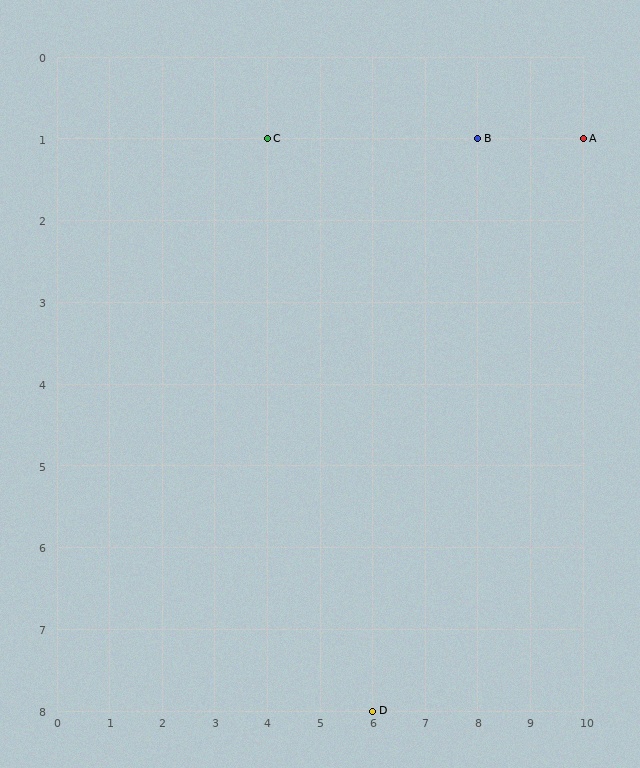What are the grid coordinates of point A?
Point A is at grid coordinates (10, 1).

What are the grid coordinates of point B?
Point B is at grid coordinates (8, 1).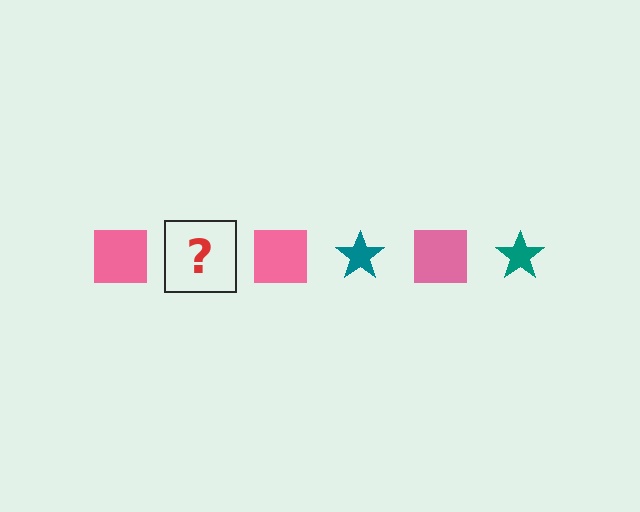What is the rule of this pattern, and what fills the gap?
The rule is that the pattern alternates between pink square and teal star. The gap should be filled with a teal star.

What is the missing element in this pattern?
The missing element is a teal star.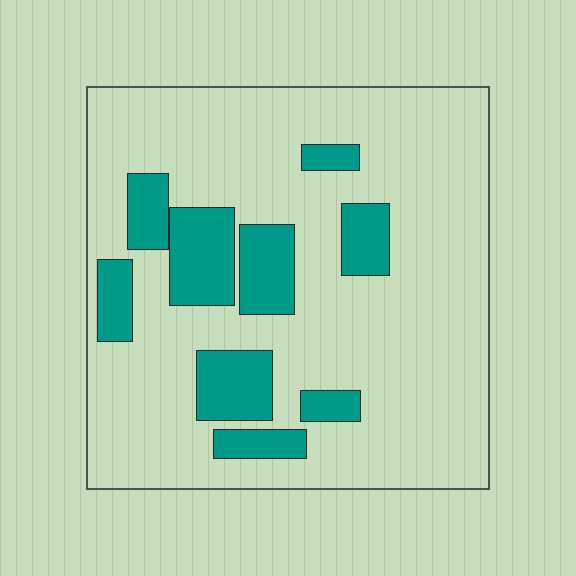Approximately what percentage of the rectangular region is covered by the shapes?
Approximately 20%.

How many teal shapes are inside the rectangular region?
9.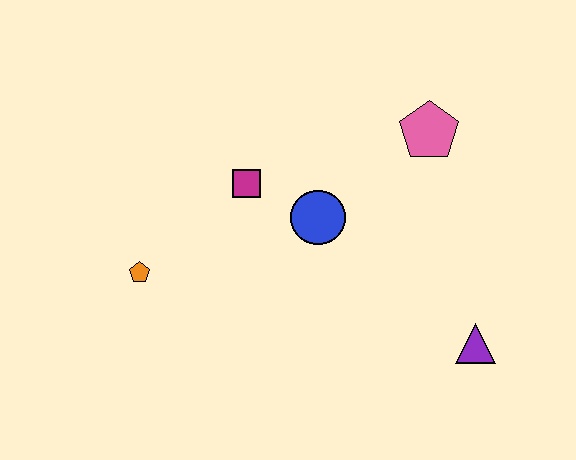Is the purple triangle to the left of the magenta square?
No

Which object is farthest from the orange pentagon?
The purple triangle is farthest from the orange pentagon.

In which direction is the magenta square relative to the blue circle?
The magenta square is to the left of the blue circle.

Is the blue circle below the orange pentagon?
No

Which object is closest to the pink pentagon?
The blue circle is closest to the pink pentagon.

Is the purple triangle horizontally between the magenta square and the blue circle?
No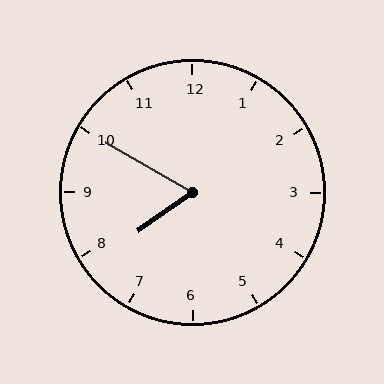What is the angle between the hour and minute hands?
Approximately 65 degrees.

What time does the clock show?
7:50.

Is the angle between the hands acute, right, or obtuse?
It is acute.